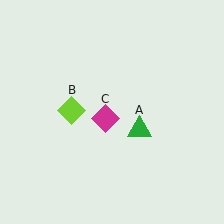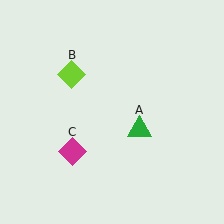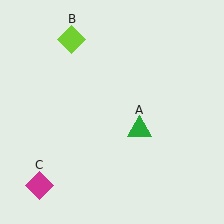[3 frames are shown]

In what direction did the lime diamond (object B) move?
The lime diamond (object B) moved up.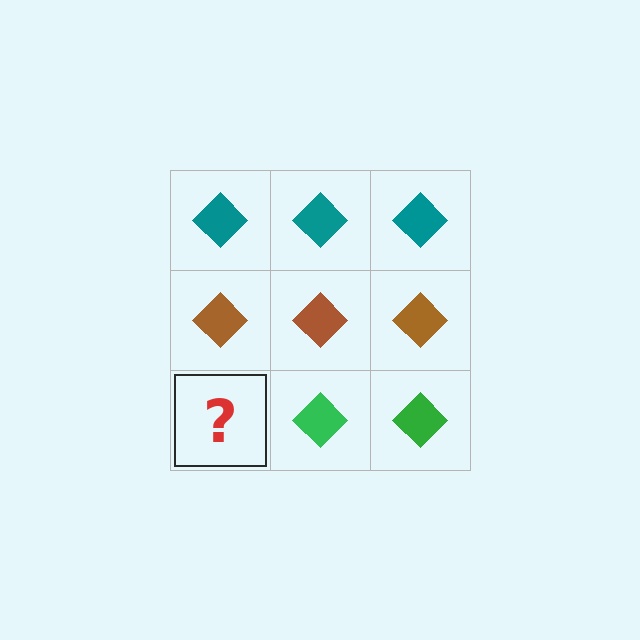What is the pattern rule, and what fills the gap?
The rule is that each row has a consistent color. The gap should be filled with a green diamond.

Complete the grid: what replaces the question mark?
The question mark should be replaced with a green diamond.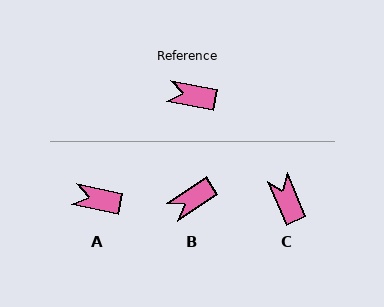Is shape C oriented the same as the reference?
No, it is off by about 55 degrees.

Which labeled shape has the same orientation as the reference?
A.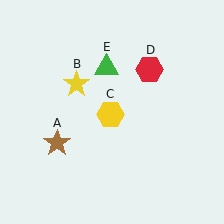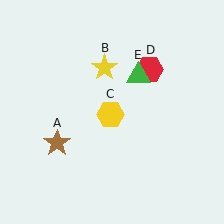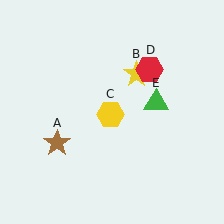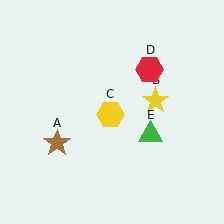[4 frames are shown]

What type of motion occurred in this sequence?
The yellow star (object B), green triangle (object E) rotated clockwise around the center of the scene.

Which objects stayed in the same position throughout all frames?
Brown star (object A) and yellow hexagon (object C) and red hexagon (object D) remained stationary.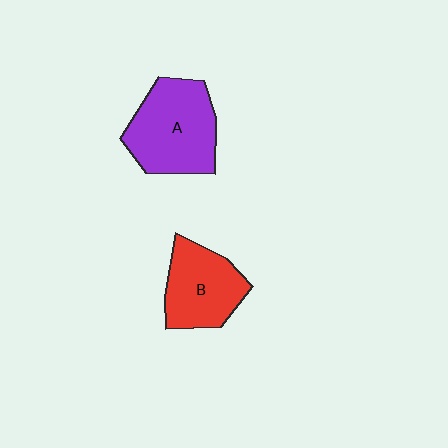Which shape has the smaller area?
Shape B (red).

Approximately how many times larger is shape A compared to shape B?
Approximately 1.3 times.